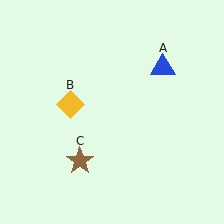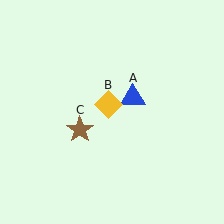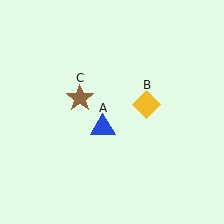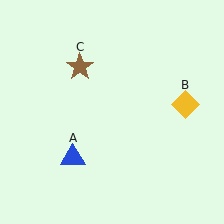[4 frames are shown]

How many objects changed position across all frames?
3 objects changed position: blue triangle (object A), yellow diamond (object B), brown star (object C).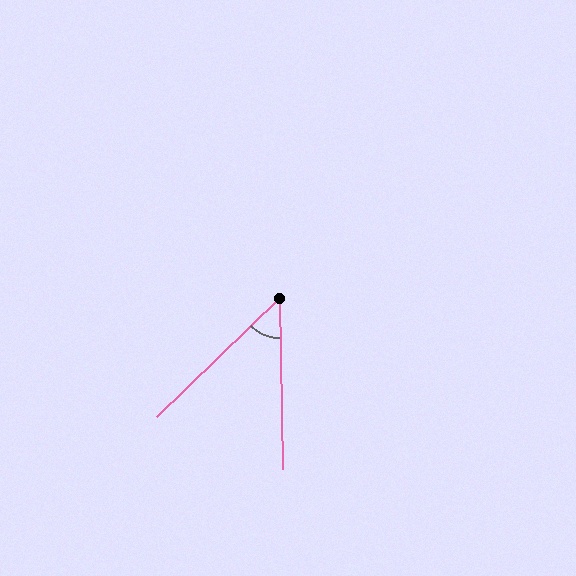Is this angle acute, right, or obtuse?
It is acute.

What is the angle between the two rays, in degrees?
Approximately 47 degrees.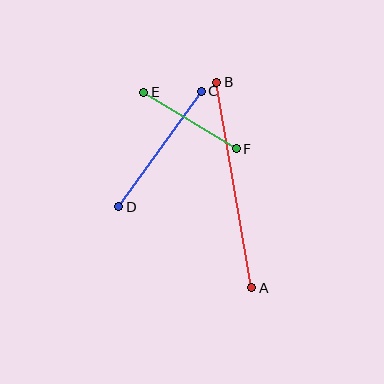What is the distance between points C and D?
The distance is approximately 142 pixels.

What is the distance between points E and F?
The distance is approximately 109 pixels.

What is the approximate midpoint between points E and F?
The midpoint is at approximately (190, 121) pixels.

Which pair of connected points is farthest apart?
Points A and B are farthest apart.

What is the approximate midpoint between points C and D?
The midpoint is at approximately (160, 149) pixels.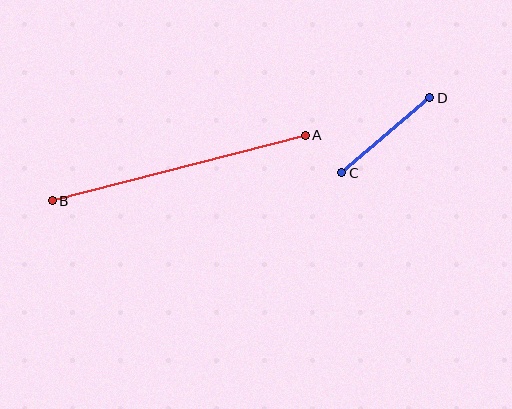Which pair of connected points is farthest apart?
Points A and B are farthest apart.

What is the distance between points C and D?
The distance is approximately 116 pixels.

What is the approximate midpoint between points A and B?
The midpoint is at approximately (179, 168) pixels.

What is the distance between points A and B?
The distance is approximately 261 pixels.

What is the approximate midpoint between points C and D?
The midpoint is at approximately (386, 135) pixels.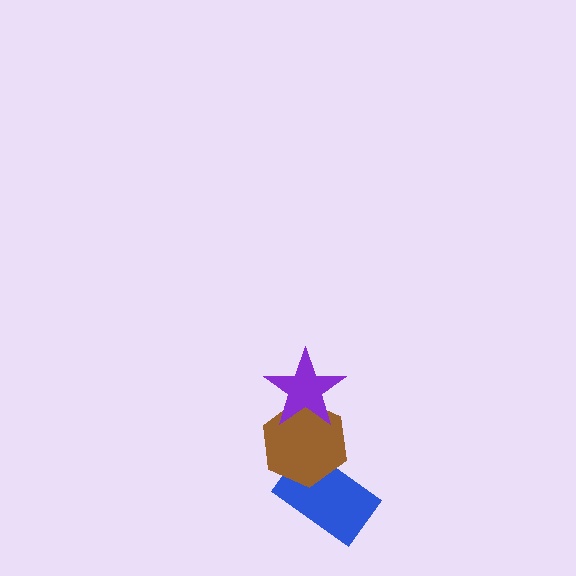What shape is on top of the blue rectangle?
The brown hexagon is on top of the blue rectangle.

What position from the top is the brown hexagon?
The brown hexagon is 2nd from the top.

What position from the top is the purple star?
The purple star is 1st from the top.